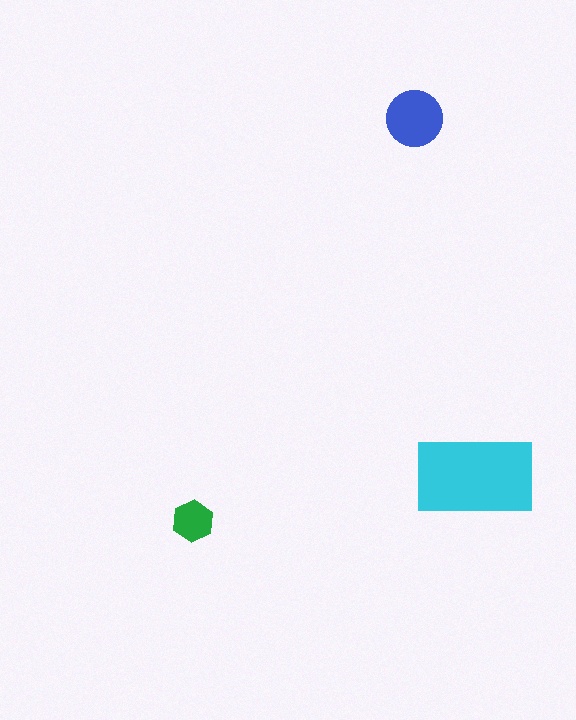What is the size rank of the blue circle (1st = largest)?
2nd.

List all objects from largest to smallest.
The cyan rectangle, the blue circle, the green hexagon.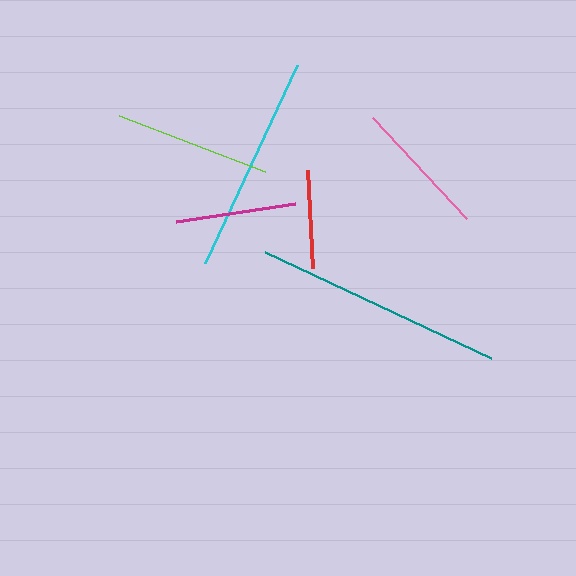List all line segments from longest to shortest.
From longest to shortest: teal, cyan, lime, pink, magenta, red.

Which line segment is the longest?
The teal line is the longest at approximately 250 pixels.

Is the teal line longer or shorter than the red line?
The teal line is longer than the red line.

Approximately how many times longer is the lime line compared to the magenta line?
The lime line is approximately 1.3 times the length of the magenta line.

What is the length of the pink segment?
The pink segment is approximately 138 pixels long.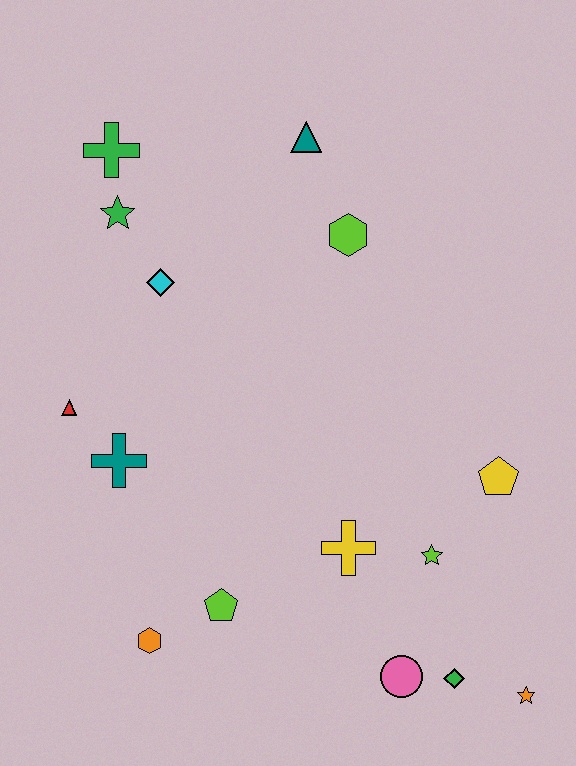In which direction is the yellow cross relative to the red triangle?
The yellow cross is to the right of the red triangle.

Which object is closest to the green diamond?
The pink circle is closest to the green diamond.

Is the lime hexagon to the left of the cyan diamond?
No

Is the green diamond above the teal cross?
No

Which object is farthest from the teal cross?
The orange star is farthest from the teal cross.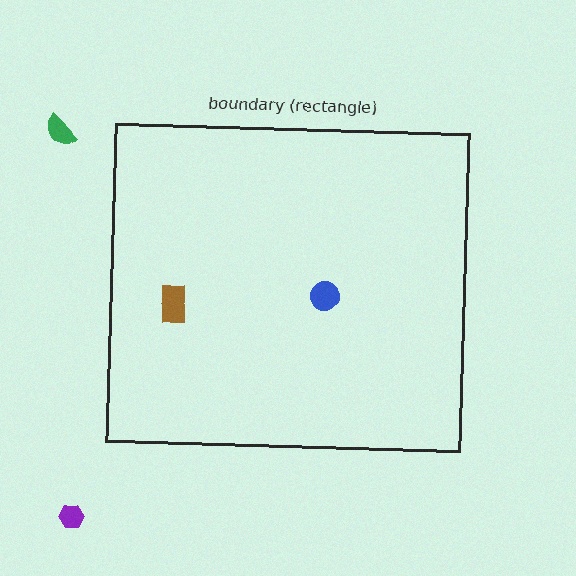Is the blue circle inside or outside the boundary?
Inside.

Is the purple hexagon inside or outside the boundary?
Outside.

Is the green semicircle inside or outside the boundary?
Outside.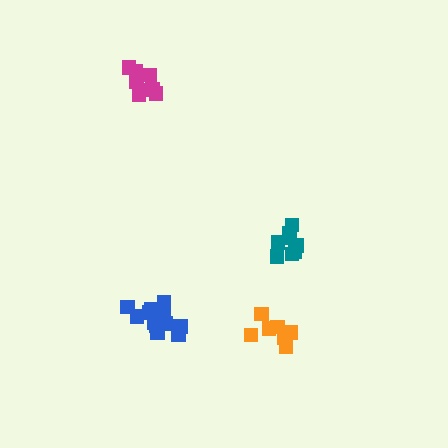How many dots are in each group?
Group 1: 8 dots, Group 2: 8 dots, Group 3: 12 dots, Group 4: 7 dots (35 total).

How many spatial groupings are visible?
There are 4 spatial groupings.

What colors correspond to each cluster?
The clusters are colored: magenta, teal, blue, orange.